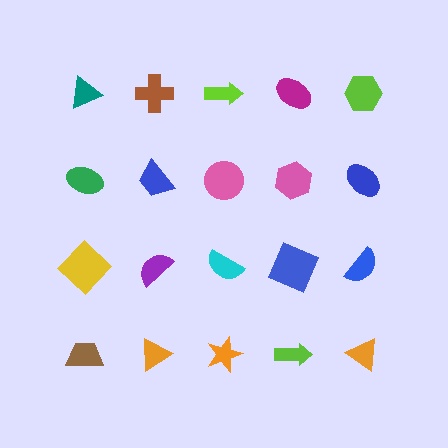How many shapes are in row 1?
5 shapes.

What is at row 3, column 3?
A cyan semicircle.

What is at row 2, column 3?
A pink circle.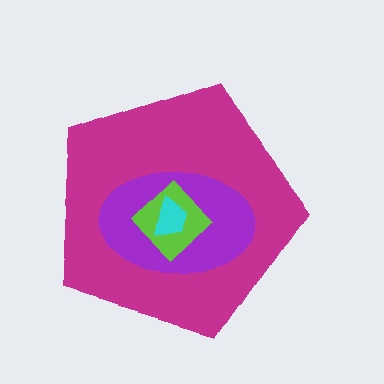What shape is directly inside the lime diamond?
The cyan trapezoid.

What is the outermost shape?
The magenta pentagon.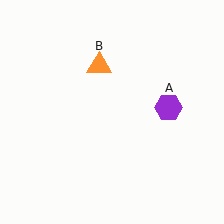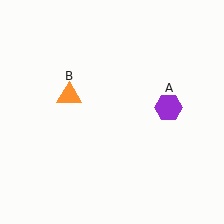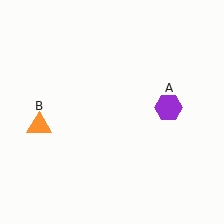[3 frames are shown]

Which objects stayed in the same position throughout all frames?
Purple hexagon (object A) remained stationary.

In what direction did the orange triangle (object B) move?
The orange triangle (object B) moved down and to the left.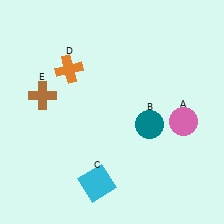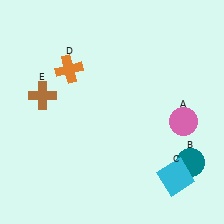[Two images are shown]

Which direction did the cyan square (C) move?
The cyan square (C) moved right.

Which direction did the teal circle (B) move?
The teal circle (B) moved right.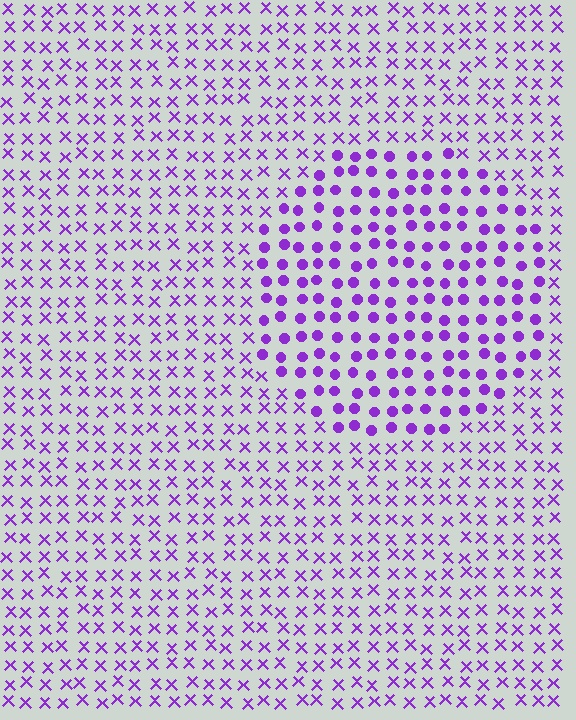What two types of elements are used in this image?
The image uses circles inside the circle region and X marks outside it.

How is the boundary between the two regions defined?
The boundary is defined by a change in element shape: circles inside vs. X marks outside. All elements share the same color and spacing.